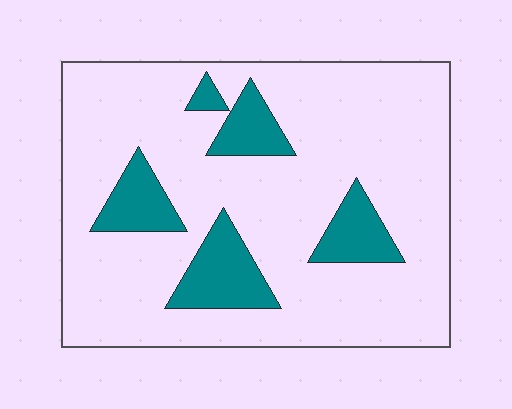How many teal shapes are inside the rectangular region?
5.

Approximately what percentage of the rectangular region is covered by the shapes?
Approximately 15%.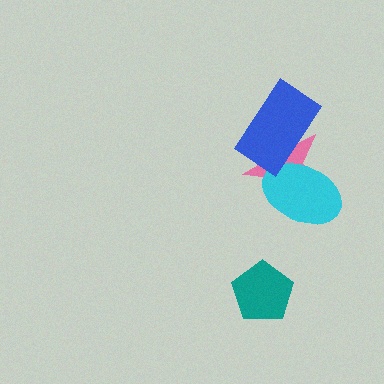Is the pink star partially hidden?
Yes, it is partially covered by another shape.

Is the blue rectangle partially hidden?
No, no other shape covers it.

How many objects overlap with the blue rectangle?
2 objects overlap with the blue rectangle.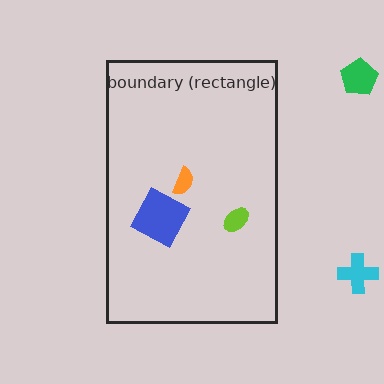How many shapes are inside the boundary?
3 inside, 2 outside.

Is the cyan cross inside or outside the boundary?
Outside.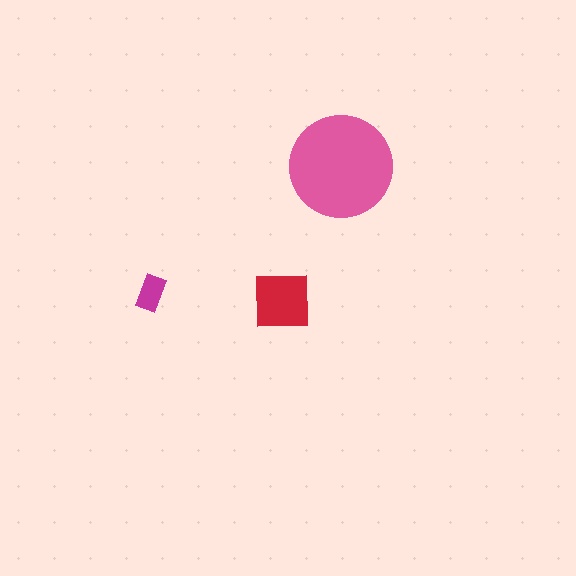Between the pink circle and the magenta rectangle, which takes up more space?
The pink circle.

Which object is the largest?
The pink circle.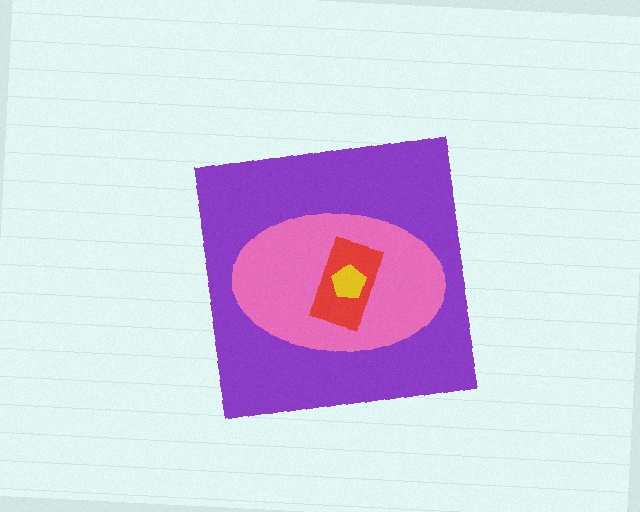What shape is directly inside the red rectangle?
The yellow pentagon.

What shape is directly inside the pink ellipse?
The red rectangle.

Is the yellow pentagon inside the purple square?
Yes.